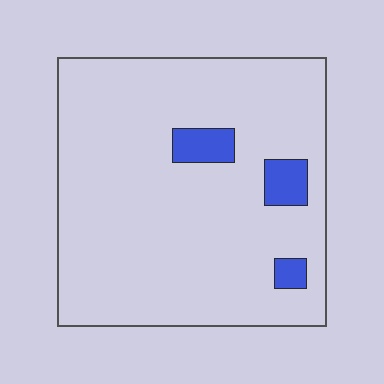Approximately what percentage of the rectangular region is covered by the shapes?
Approximately 5%.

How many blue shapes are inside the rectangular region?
3.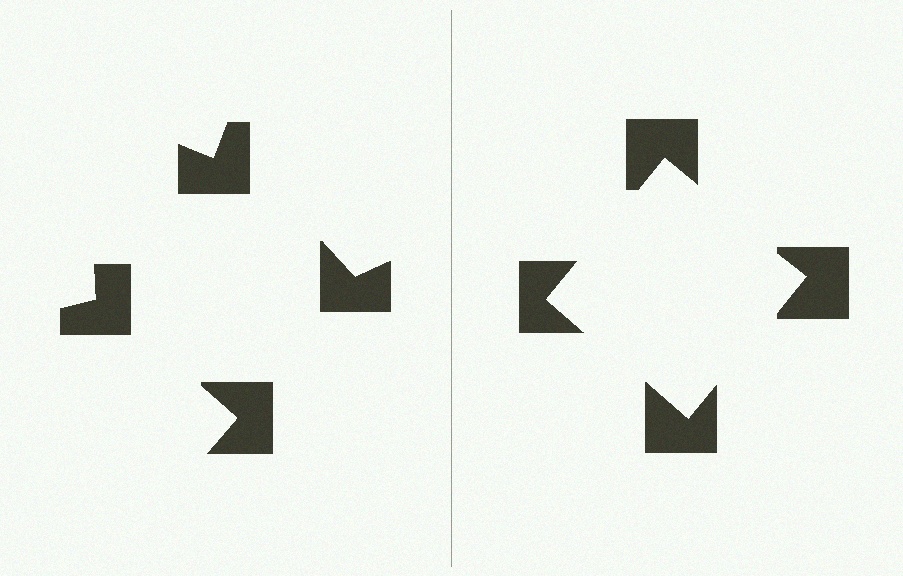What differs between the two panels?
The notched squares are positioned identically on both sides; only the wedge orientations differ. On the right they align to a square; on the left they are misaligned.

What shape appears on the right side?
An illusory square.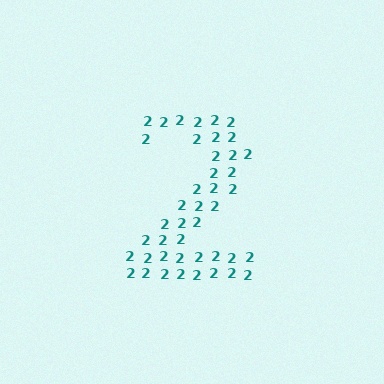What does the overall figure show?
The overall figure shows the digit 2.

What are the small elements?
The small elements are digit 2's.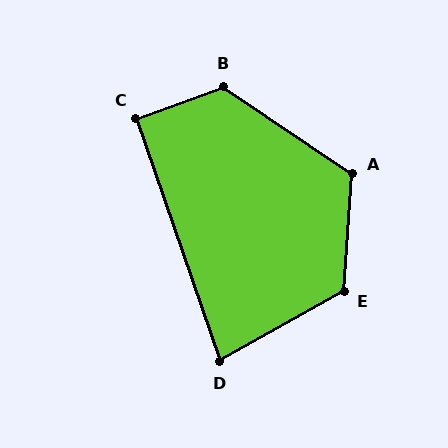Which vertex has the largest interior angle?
B, at approximately 126 degrees.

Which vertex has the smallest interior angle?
D, at approximately 80 degrees.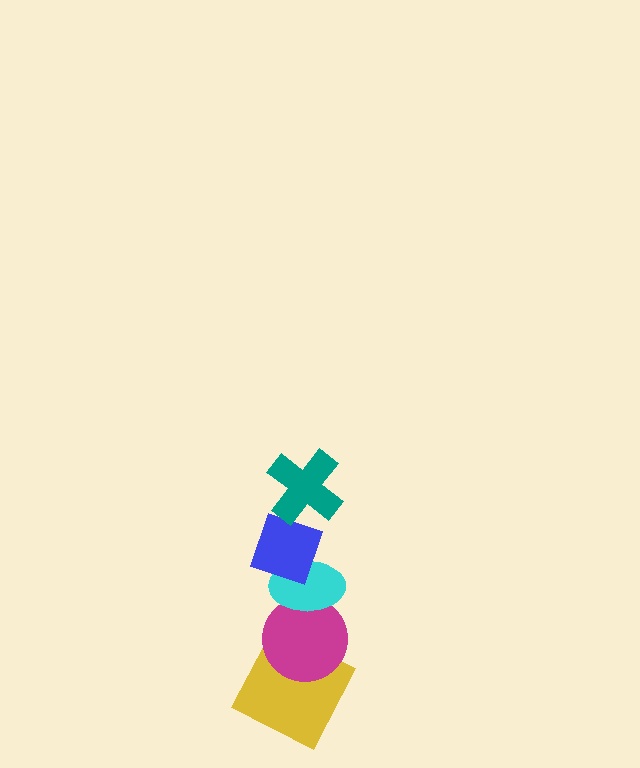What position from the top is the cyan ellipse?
The cyan ellipse is 3rd from the top.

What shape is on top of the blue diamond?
The teal cross is on top of the blue diamond.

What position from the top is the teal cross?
The teal cross is 1st from the top.